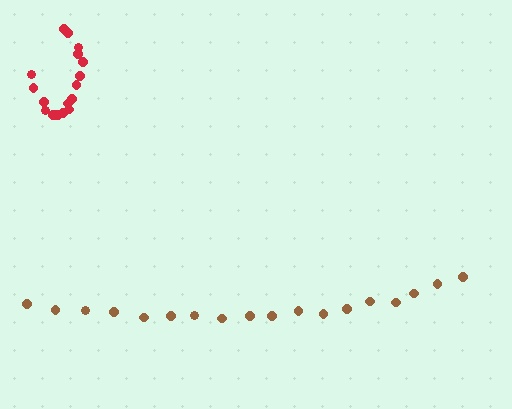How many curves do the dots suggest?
There are 2 distinct paths.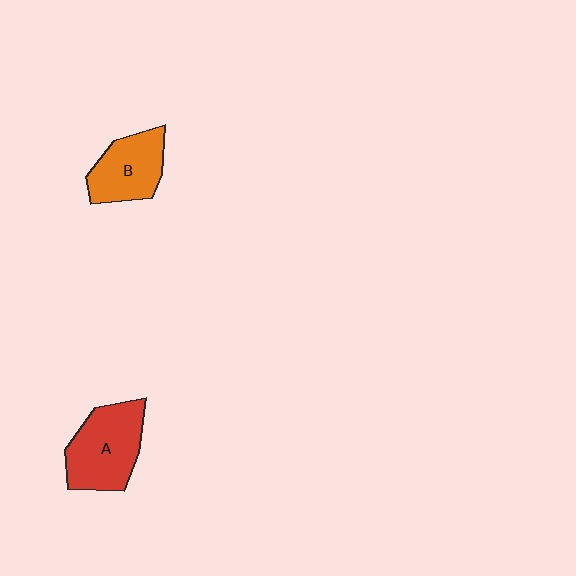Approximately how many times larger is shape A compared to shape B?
Approximately 1.3 times.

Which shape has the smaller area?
Shape B (orange).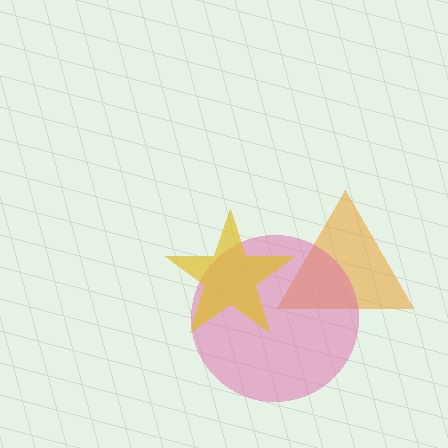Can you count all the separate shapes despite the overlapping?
Yes, there are 3 separate shapes.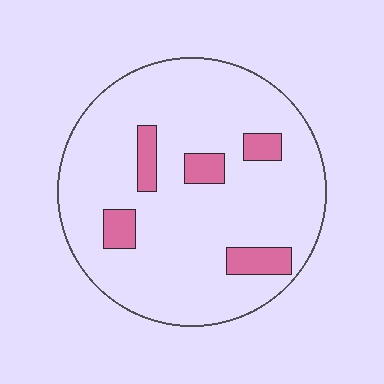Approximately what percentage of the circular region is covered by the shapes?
Approximately 10%.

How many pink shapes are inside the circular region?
5.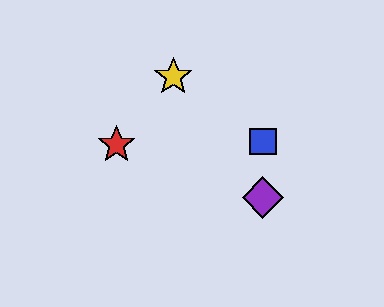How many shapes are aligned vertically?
3 shapes (the blue square, the green diamond, the purple diamond) are aligned vertically.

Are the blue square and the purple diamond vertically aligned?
Yes, both are at x≈263.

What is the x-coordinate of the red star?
The red star is at x≈116.